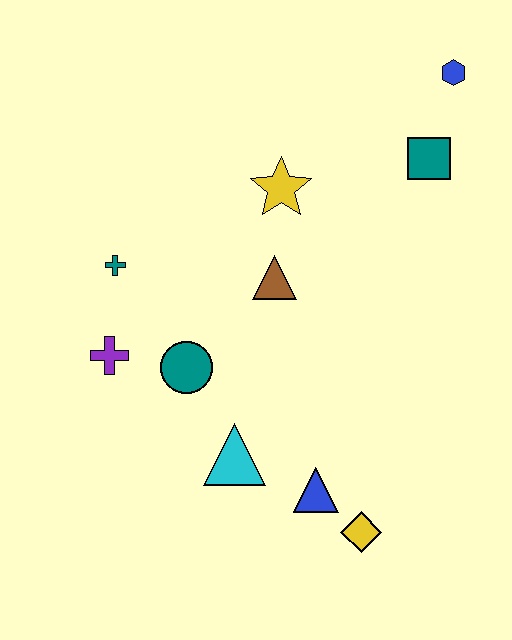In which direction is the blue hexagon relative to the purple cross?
The blue hexagon is to the right of the purple cross.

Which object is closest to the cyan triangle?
The blue triangle is closest to the cyan triangle.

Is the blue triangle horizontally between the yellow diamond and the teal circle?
Yes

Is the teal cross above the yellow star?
No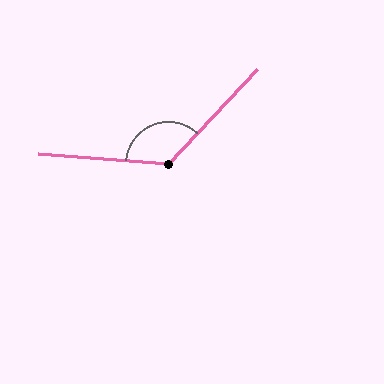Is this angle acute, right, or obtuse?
It is obtuse.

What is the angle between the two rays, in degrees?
Approximately 129 degrees.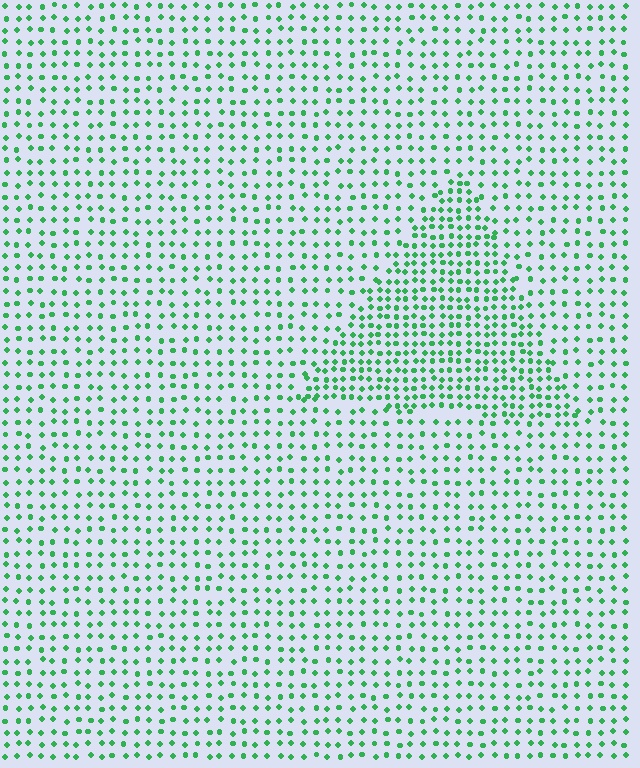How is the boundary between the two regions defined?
The boundary is defined by a change in element density (approximately 1.8x ratio). All elements are the same color, size, and shape.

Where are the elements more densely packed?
The elements are more densely packed inside the triangle boundary.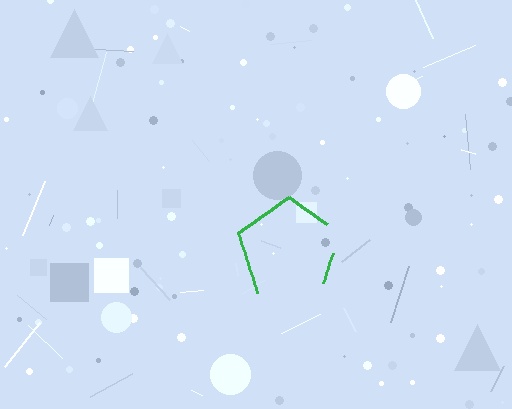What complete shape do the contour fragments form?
The contour fragments form a pentagon.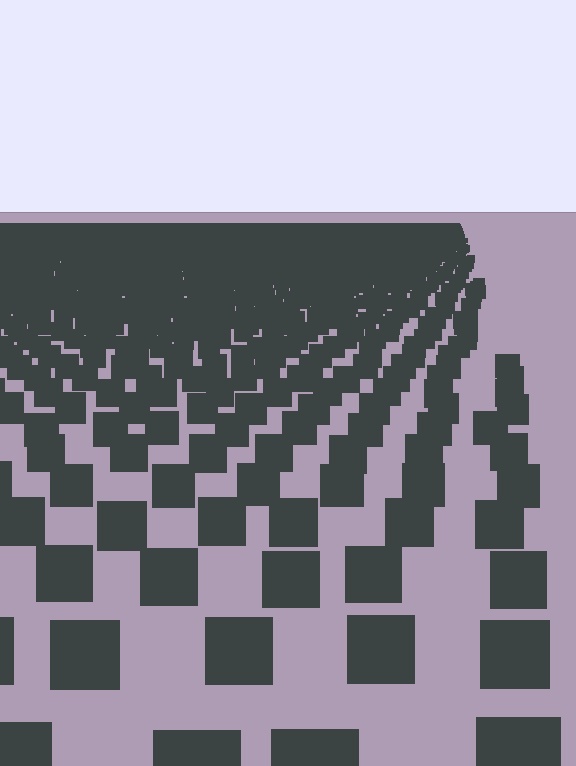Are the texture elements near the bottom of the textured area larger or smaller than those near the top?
Larger. Near the bottom, elements are closer to the viewer and appear at a bigger on-screen size.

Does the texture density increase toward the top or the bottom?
Density increases toward the top.